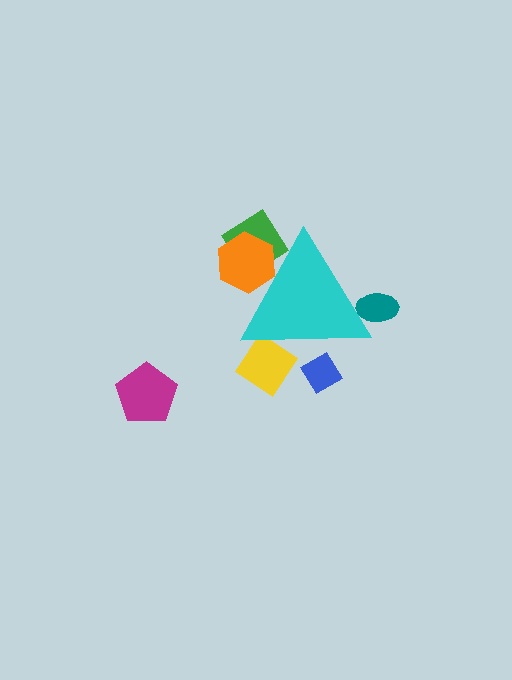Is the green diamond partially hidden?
Yes, the green diamond is partially hidden behind the cyan triangle.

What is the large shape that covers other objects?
A cyan triangle.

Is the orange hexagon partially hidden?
Yes, the orange hexagon is partially hidden behind the cyan triangle.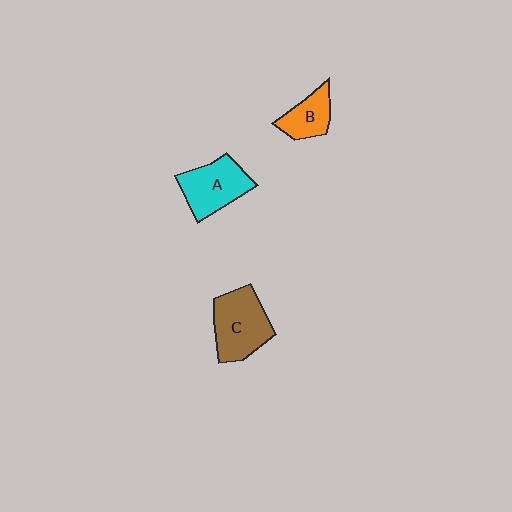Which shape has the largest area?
Shape C (brown).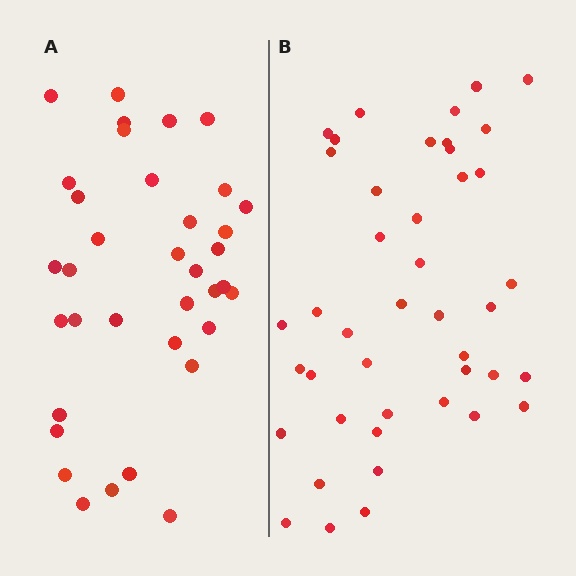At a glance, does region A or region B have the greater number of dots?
Region B (the right region) has more dots.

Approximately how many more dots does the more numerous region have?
Region B has roughly 8 or so more dots than region A.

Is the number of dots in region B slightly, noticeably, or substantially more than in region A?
Region B has only slightly more — the two regions are fairly close. The ratio is roughly 1.2 to 1.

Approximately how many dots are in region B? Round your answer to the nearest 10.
About 40 dots. (The exact count is 43, which rounds to 40.)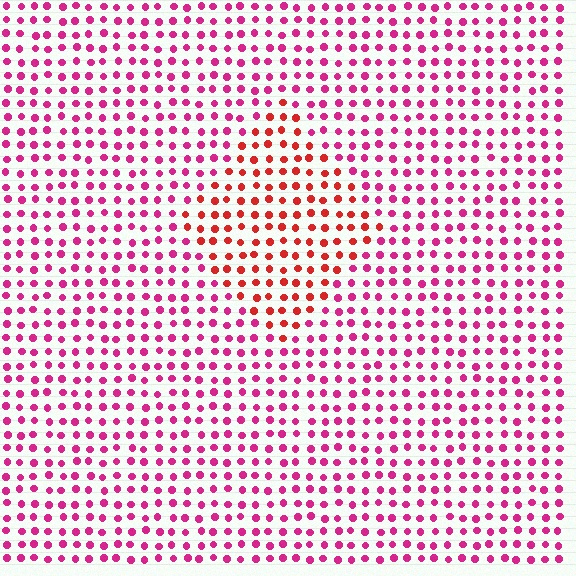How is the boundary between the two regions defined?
The boundary is defined purely by a slight shift in hue (about 35 degrees). Spacing, size, and orientation are identical on both sides.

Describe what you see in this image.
The image is filled with small magenta elements in a uniform arrangement. A diamond-shaped region is visible where the elements are tinted to a slightly different hue, forming a subtle color boundary.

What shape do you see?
I see a diamond.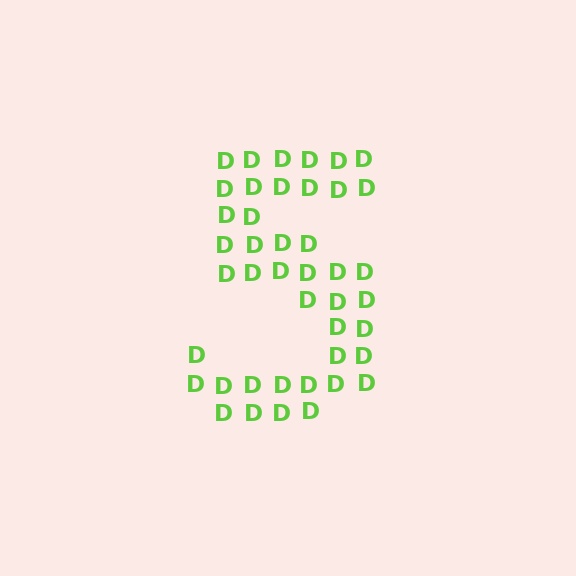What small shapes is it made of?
It is made of small letter D's.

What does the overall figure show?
The overall figure shows the digit 5.